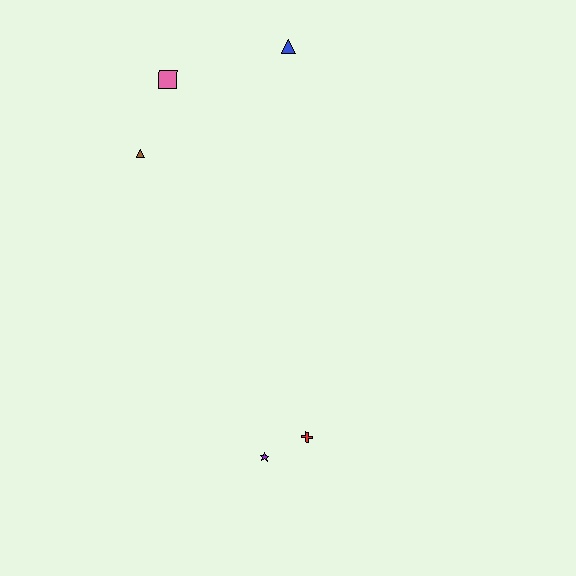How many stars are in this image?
There is 1 star.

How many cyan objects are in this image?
There are no cyan objects.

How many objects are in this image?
There are 5 objects.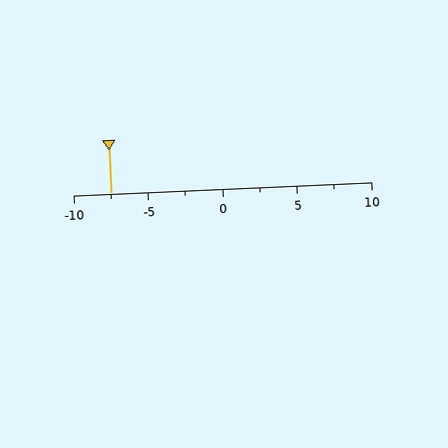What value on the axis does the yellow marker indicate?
The marker indicates approximately -7.5.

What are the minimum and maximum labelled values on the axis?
The axis runs from -10 to 10.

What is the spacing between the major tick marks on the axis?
The major ticks are spaced 5 apart.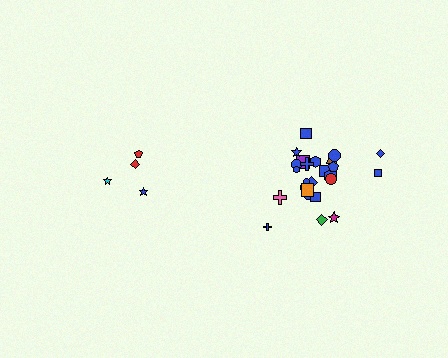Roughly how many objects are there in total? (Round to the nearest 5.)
Roughly 30 objects in total.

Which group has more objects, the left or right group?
The right group.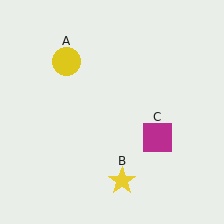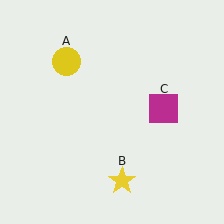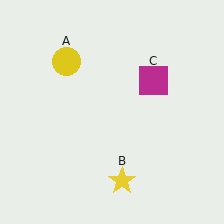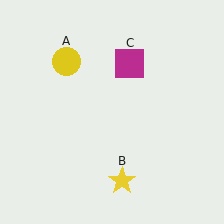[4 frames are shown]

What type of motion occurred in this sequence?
The magenta square (object C) rotated counterclockwise around the center of the scene.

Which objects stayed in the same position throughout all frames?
Yellow circle (object A) and yellow star (object B) remained stationary.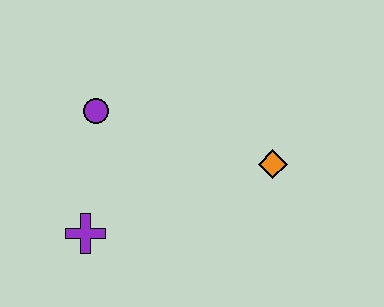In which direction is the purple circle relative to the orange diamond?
The purple circle is to the left of the orange diamond.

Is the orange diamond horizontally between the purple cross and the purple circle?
No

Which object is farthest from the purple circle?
The orange diamond is farthest from the purple circle.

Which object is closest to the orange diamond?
The purple circle is closest to the orange diamond.